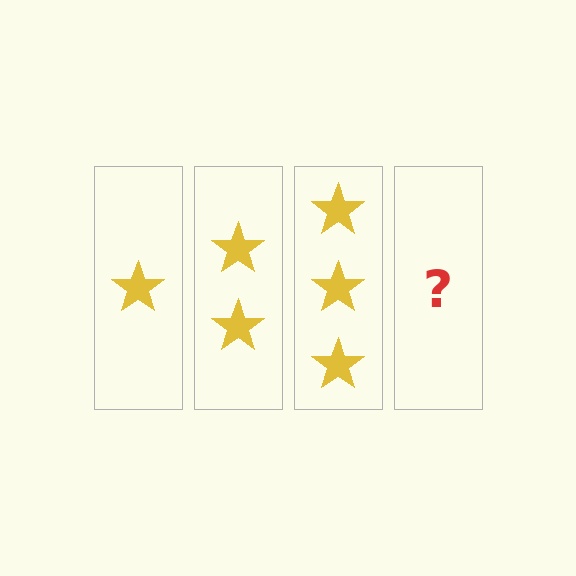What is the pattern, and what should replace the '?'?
The pattern is that each step adds one more star. The '?' should be 4 stars.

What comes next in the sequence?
The next element should be 4 stars.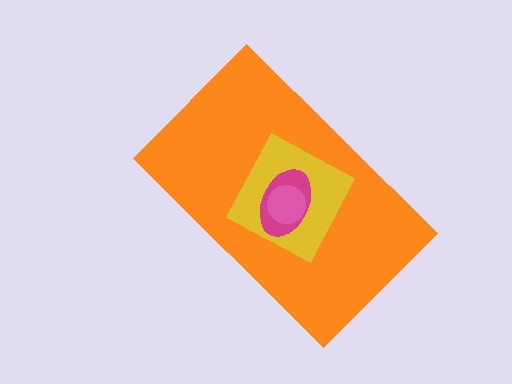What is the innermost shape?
The pink circle.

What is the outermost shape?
The orange rectangle.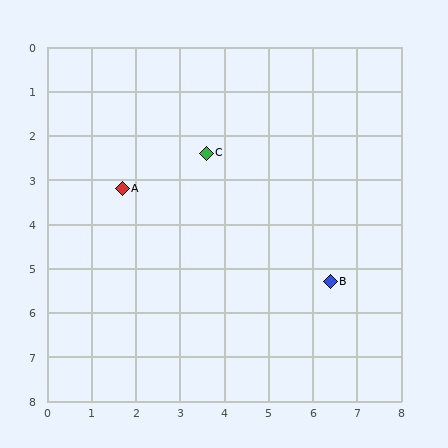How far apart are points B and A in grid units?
Points B and A are about 5.1 grid units apart.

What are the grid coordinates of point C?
Point C is at approximately (3.6, 2.4).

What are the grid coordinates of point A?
Point A is at approximately (1.7, 3.2).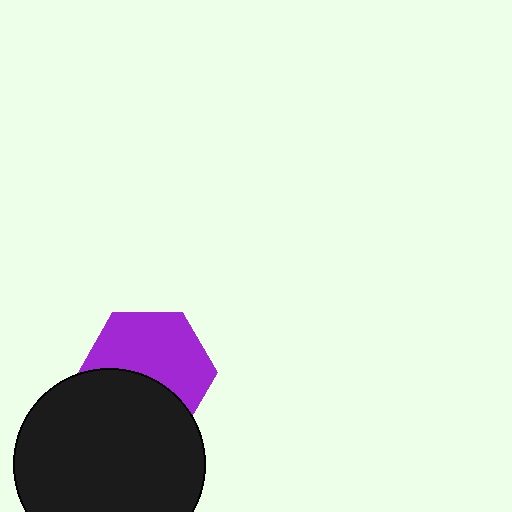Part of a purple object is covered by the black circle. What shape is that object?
It is a hexagon.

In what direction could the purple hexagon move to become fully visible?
The purple hexagon could move up. That would shift it out from behind the black circle entirely.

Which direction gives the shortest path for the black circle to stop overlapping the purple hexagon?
Moving down gives the shortest separation.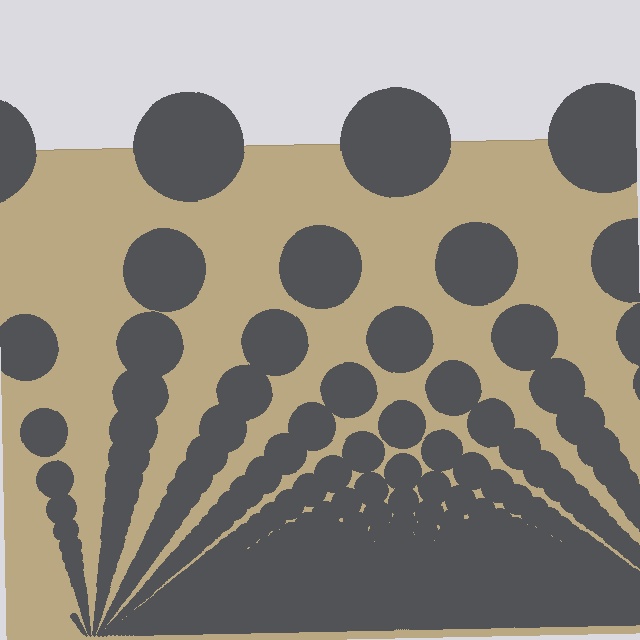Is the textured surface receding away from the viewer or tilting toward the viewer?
The surface appears to tilt toward the viewer. Texture elements get larger and sparser toward the top.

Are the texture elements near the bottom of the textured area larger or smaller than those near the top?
Smaller. The gradient is inverted — elements near the bottom are smaller and denser.